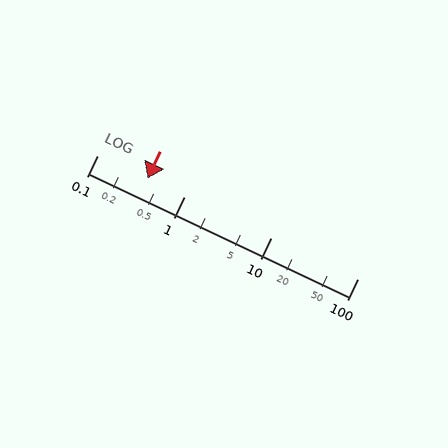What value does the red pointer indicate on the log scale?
The pointer indicates approximately 0.38.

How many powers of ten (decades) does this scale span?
The scale spans 3 decades, from 0.1 to 100.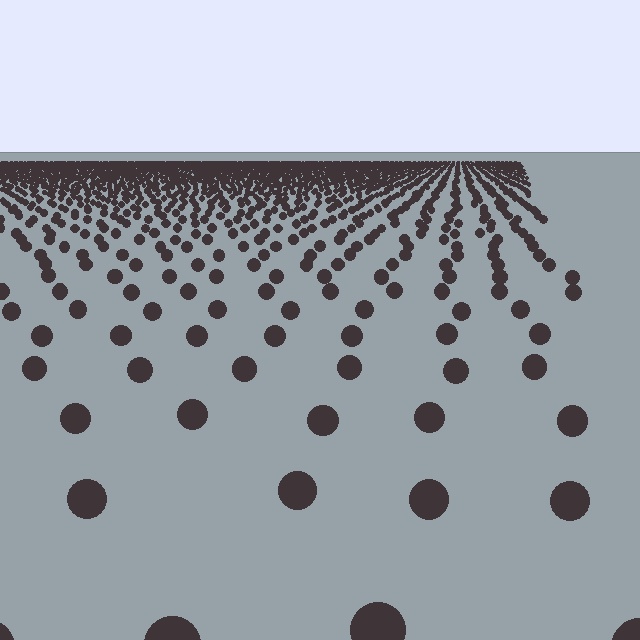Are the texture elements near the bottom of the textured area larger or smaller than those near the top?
Larger. Near the bottom, elements are closer to the viewer and appear at a bigger on-screen size.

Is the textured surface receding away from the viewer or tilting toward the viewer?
The surface is receding away from the viewer. Texture elements get smaller and denser toward the top.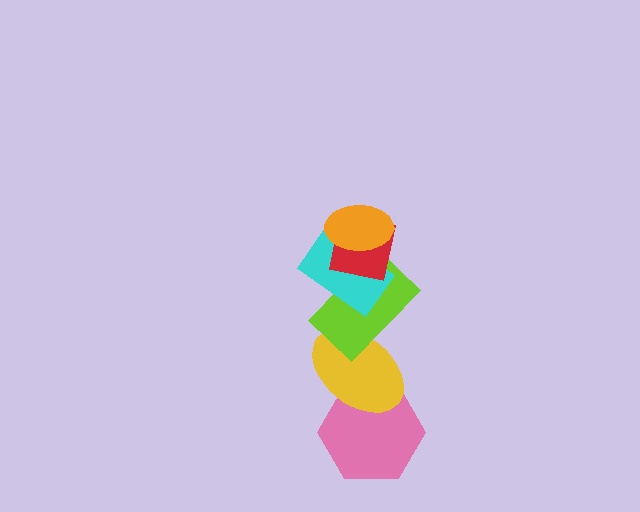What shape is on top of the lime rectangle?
The cyan rectangle is on top of the lime rectangle.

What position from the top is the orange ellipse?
The orange ellipse is 1st from the top.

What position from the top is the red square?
The red square is 2nd from the top.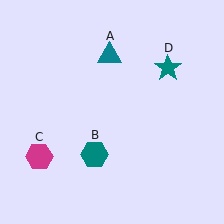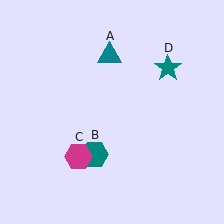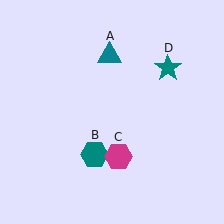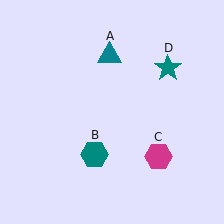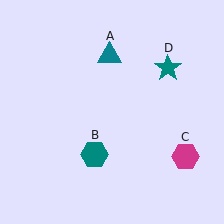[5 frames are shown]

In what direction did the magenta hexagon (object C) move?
The magenta hexagon (object C) moved right.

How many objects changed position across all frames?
1 object changed position: magenta hexagon (object C).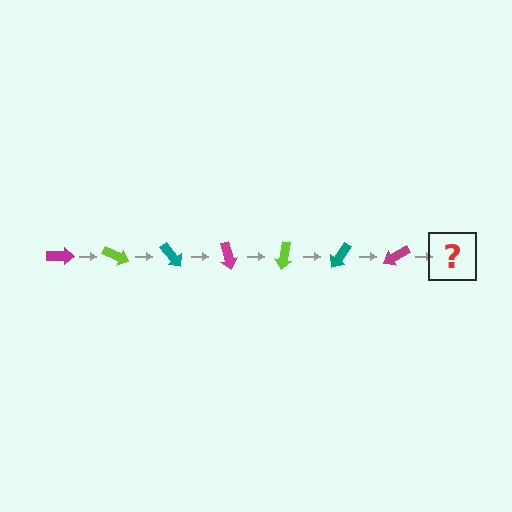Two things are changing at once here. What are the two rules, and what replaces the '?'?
The two rules are that it rotates 25 degrees each step and the color cycles through magenta, lime, and teal. The '?' should be a lime arrow, rotated 175 degrees from the start.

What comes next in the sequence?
The next element should be a lime arrow, rotated 175 degrees from the start.